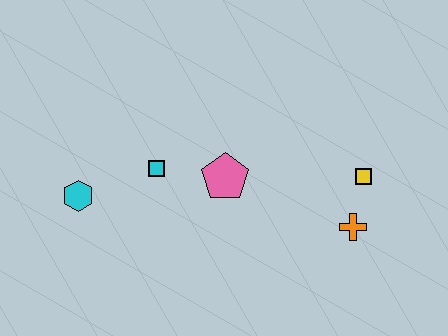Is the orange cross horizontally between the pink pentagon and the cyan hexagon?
No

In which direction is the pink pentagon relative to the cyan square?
The pink pentagon is to the right of the cyan square.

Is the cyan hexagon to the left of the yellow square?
Yes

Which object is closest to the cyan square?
The pink pentagon is closest to the cyan square.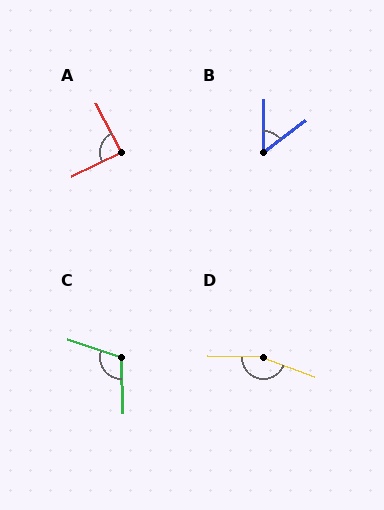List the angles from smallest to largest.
B (52°), A (88°), C (110°), D (161°).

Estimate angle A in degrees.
Approximately 88 degrees.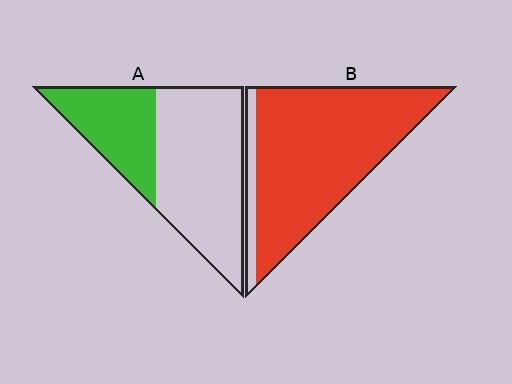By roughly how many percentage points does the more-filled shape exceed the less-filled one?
By roughly 55 percentage points (B over A).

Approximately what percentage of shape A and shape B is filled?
A is approximately 35% and B is approximately 90%.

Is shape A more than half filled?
No.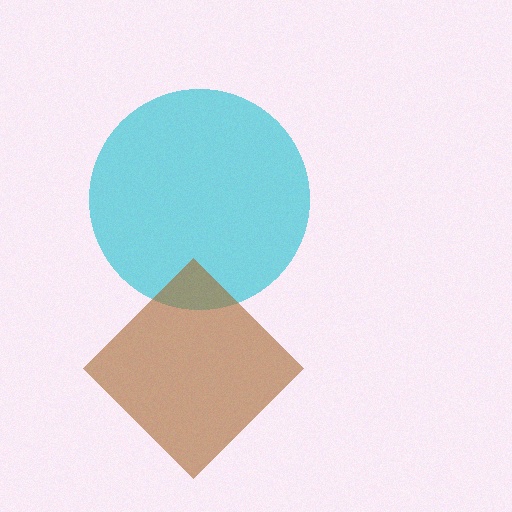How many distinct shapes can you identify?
There are 2 distinct shapes: a cyan circle, a brown diamond.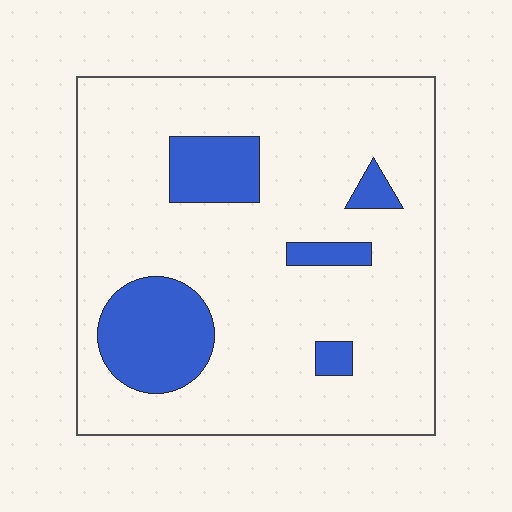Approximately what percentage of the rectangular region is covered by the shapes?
Approximately 15%.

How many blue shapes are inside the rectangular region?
5.